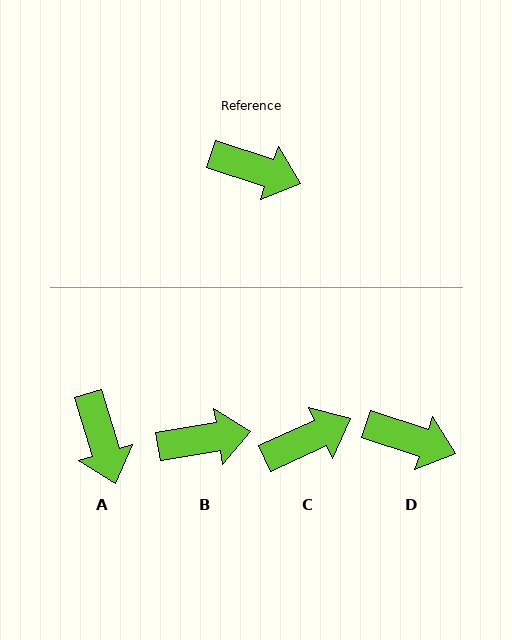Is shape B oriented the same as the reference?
No, it is off by about 28 degrees.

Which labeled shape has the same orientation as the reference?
D.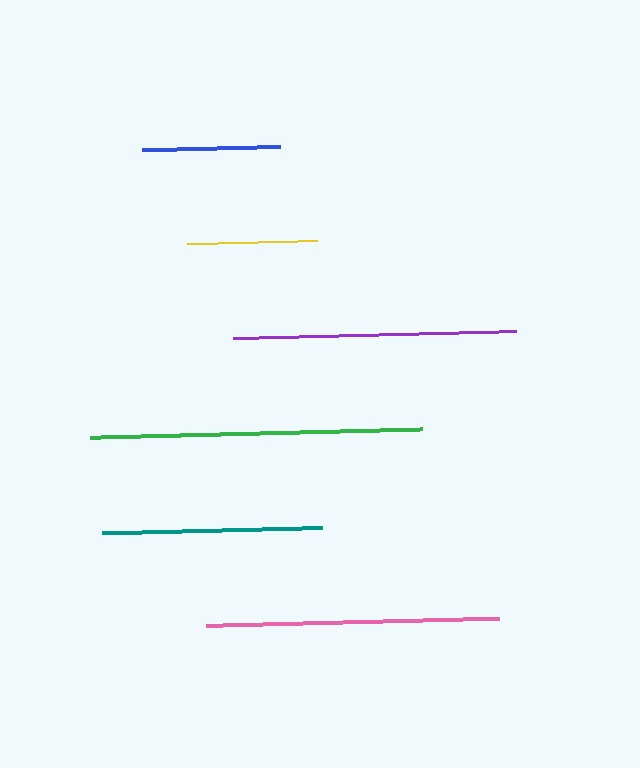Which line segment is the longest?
The green line is the longest at approximately 331 pixels.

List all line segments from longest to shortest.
From longest to shortest: green, pink, purple, teal, blue, yellow.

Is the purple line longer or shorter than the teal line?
The purple line is longer than the teal line.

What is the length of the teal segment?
The teal segment is approximately 220 pixels long.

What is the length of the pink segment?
The pink segment is approximately 294 pixels long.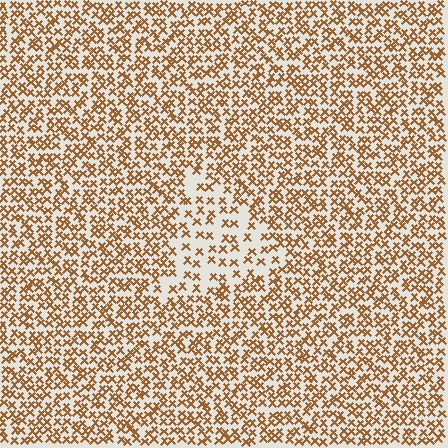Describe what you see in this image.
The image contains small brown elements arranged at two different densities. A triangle-shaped region is visible where the elements are less densely packed than the surrounding area.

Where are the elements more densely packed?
The elements are more densely packed outside the triangle boundary.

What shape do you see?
I see a triangle.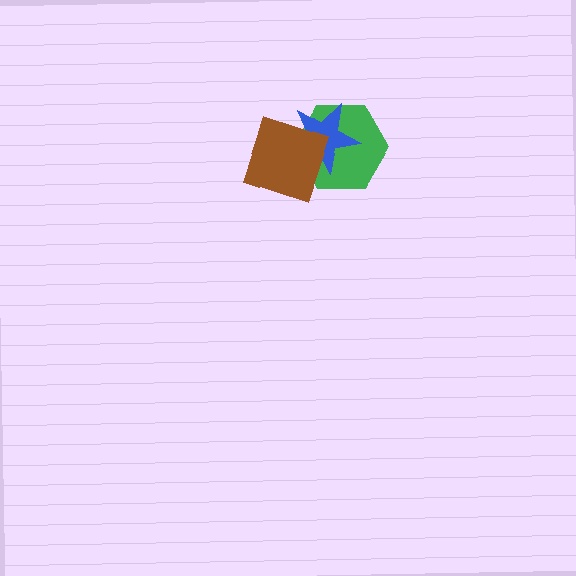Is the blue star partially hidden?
Yes, it is partially covered by another shape.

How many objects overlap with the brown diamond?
2 objects overlap with the brown diamond.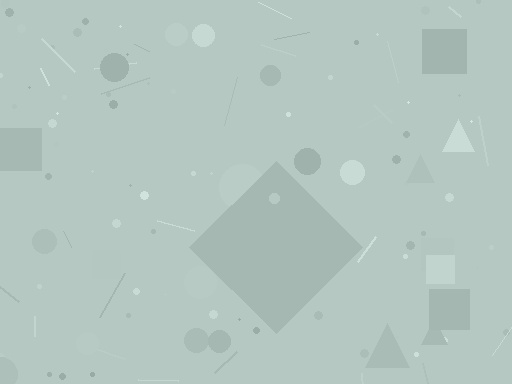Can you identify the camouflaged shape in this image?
The camouflaged shape is a diamond.